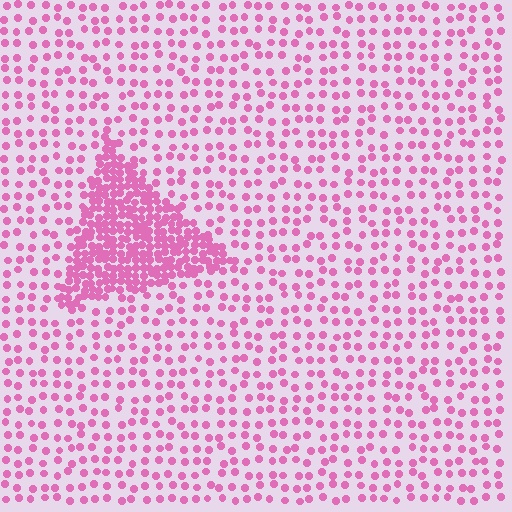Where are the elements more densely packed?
The elements are more densely packed inside the triangle boundary.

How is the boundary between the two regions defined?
The boundary is defined by a change in element density (approximately 3.0x ratio). All elements are the same color, size, and shape.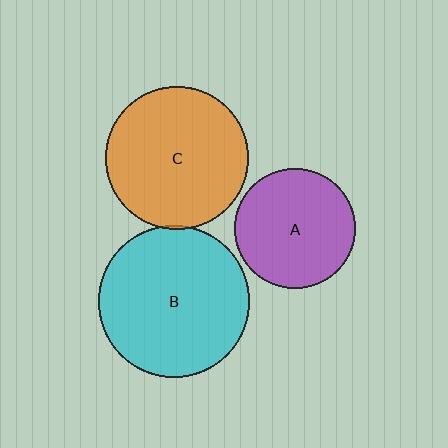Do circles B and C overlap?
Yes.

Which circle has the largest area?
Circle B (cyan).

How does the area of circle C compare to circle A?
Approximately 1.4 times.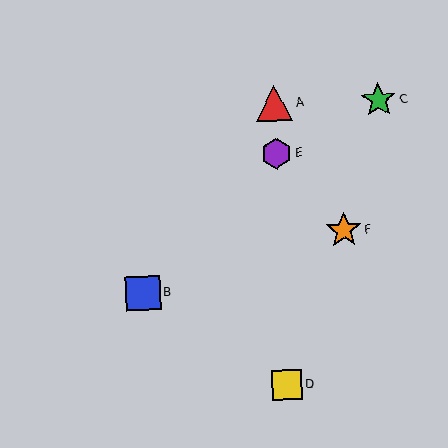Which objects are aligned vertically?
Objects A, D, E are aligned vertically.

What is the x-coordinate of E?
Object E is at x≈276.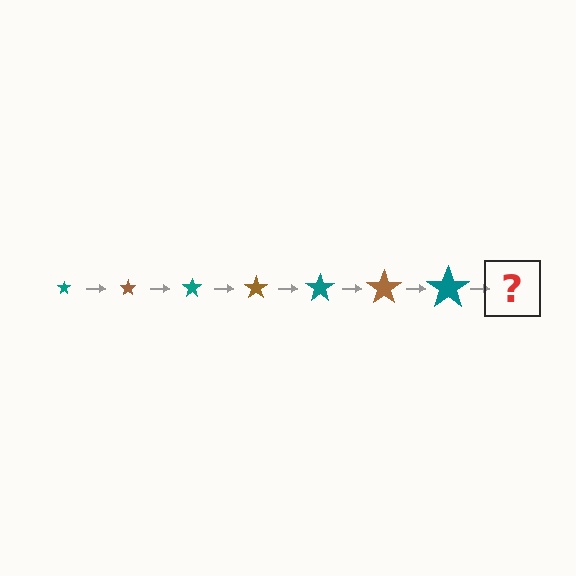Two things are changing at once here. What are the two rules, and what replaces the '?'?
The two rules are that the star grows larger each step and the color cycles through teal and brown. The '?' should be a brown star, larger than the previous one.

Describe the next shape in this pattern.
It should be a brown star, larger than the previous one.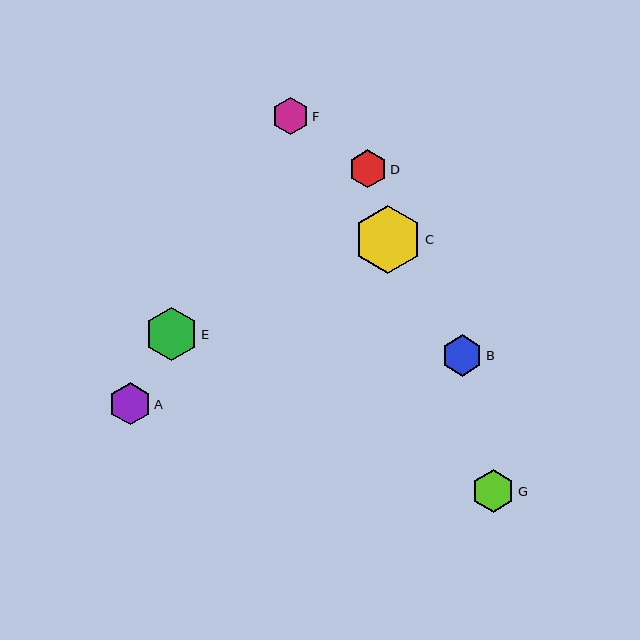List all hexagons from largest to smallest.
From largest to smallest: C, E, G, A, B, D, F.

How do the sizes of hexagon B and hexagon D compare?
Hexagon B and hexagon D are approximately the same size.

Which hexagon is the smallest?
Hexagon F is the smallest with a size of approximately 37 pixels.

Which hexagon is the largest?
Hexagon C is the largest with a size of approximately 68 pixels.